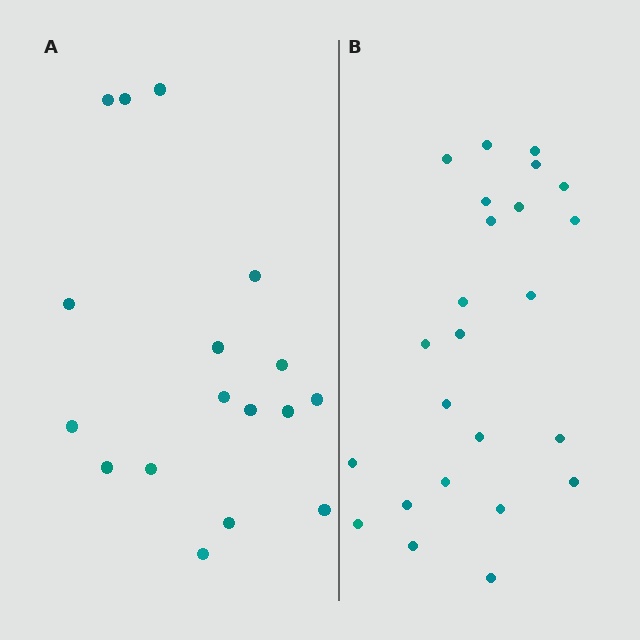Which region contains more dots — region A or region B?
Region B (the right region) has more dots.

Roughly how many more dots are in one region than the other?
Region B has roughly 8 or so more dots than region A.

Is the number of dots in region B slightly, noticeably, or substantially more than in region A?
Region B has noticeably more, but not dramatically so. The ratio is roughly 1.4 to 1.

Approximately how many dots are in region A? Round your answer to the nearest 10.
About 20 dots. (The exact count is 17, which rounds to 20.)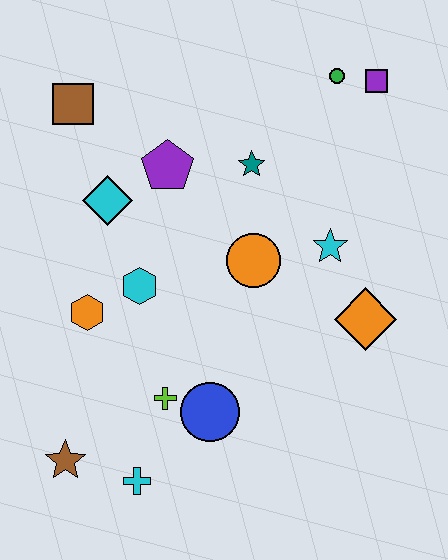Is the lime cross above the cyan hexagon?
No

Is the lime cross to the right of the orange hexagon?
Yes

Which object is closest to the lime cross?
The blue circle is closest to the lime cross.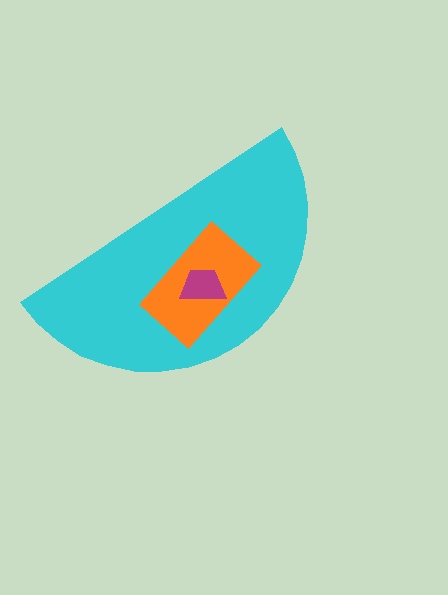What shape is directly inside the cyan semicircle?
The orange rectangle.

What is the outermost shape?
The cyan semicircle.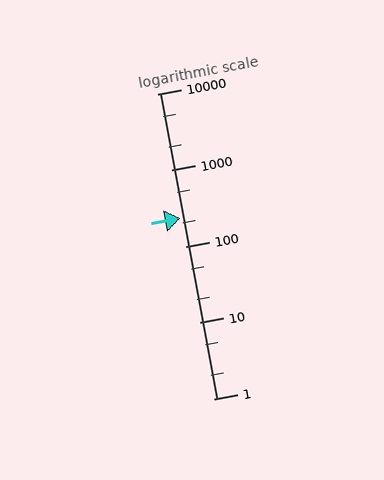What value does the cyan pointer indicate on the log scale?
The pointer indicates approximately 230.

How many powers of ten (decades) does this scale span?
The scale spans 4 decades, from 1 to 10000.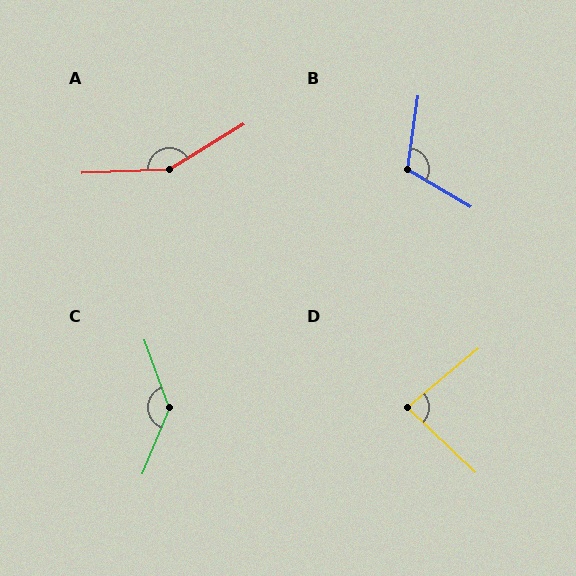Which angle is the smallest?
D, at approximately 83 degrees.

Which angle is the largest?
A, at approximately 151 degrees.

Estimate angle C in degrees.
Approximately 138 degrees.